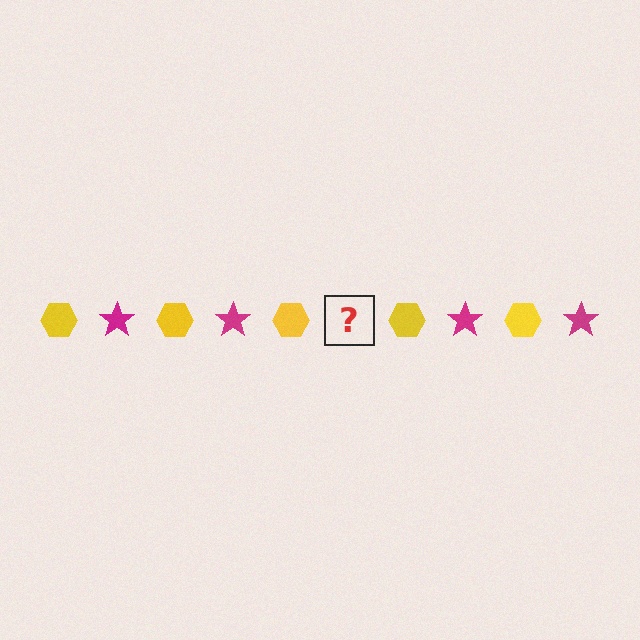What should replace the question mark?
The question mark should be replaced with a magenta star.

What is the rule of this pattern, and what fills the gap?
The rule is that the pattern alternates between yellow hexagon and magenta star. The gap should be filled with a magenta star.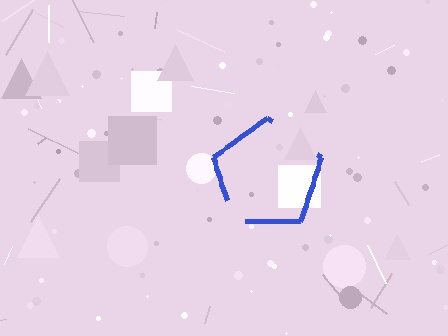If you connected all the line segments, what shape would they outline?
They would outline a pentagon.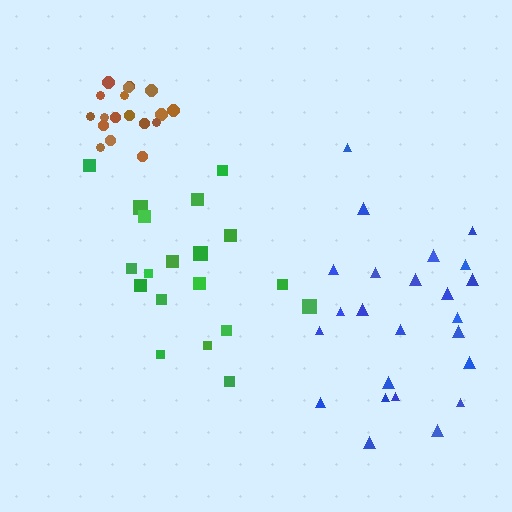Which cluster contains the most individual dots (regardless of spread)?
Blue (24).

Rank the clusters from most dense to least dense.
brown, blue, green.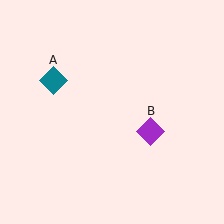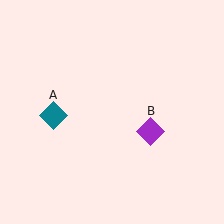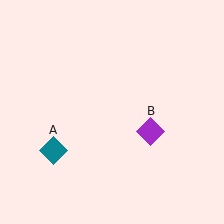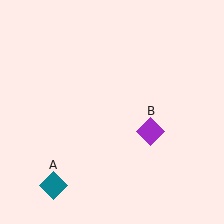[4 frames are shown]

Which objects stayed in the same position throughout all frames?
Purple diamond (object B) remained stationary.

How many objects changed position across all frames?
1 object changed position: teal diamond (object A).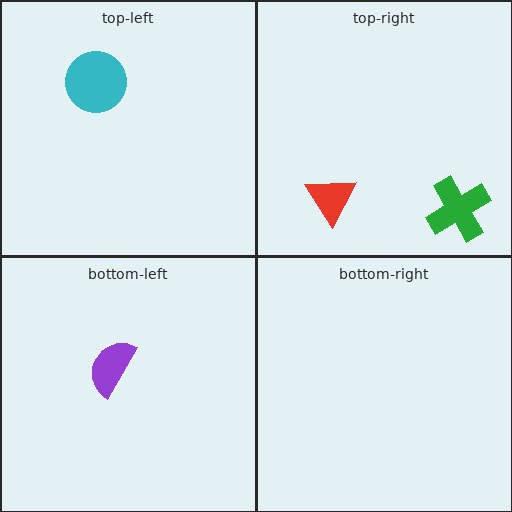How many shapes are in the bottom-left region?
1.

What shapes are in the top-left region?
The cyan circle.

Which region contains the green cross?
The top-right region.